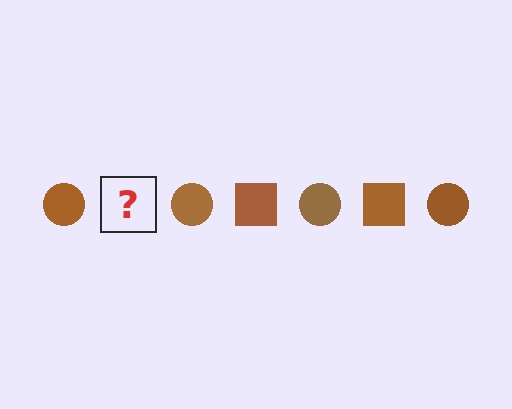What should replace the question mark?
The question mark should be replaced with a brown square.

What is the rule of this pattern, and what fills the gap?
The rule is that the pattern cycles through circle, square shapes in brown. The gap should be filled with a brown square.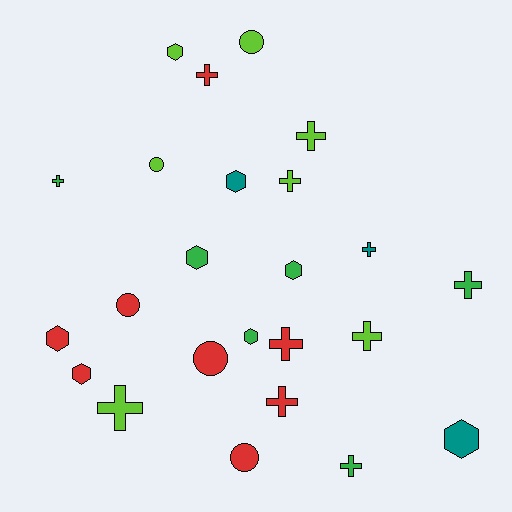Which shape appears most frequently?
Cross, with 11 objects.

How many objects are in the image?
There are 24 objects.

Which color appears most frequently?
Red, with 8 objects.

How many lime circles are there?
There are 2 lime circles.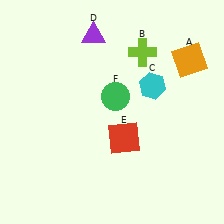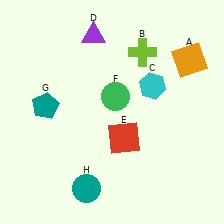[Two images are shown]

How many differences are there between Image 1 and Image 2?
There are 2 differences between the two images.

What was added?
A teal pentagon (G), a teal circle (H) were added in Image 2.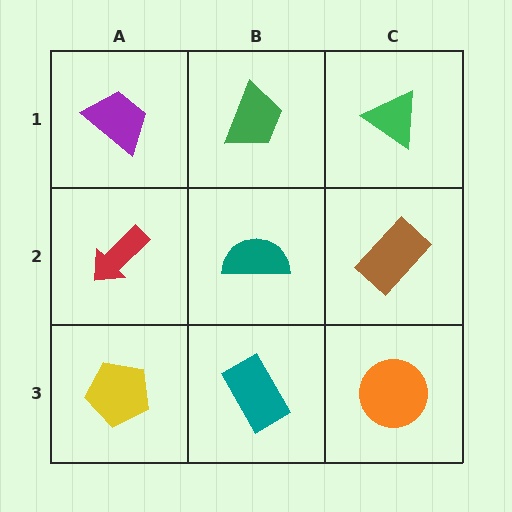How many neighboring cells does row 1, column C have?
2.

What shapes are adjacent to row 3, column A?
A red arrow (row 2, column A), a teal rectangle (row 3, column B).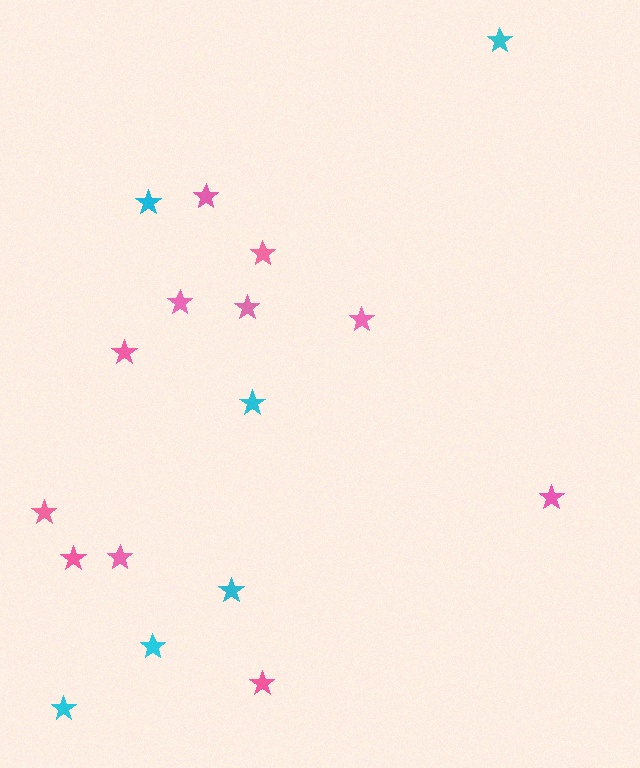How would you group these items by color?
There are 2 groups: one group of cyan stars (6) and one group of pink stars (11).